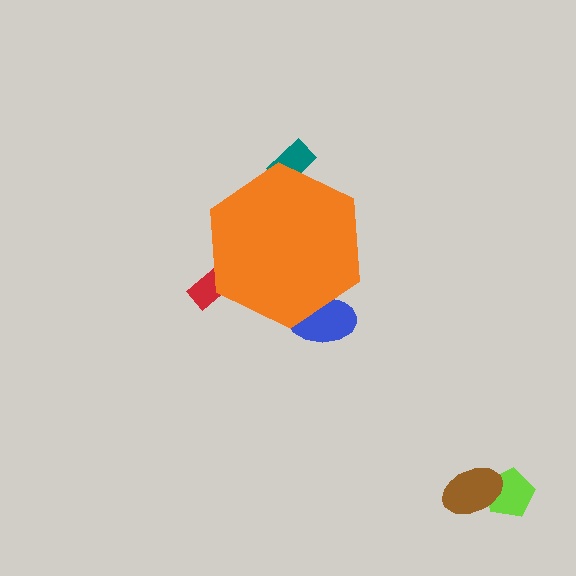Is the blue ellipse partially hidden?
Yes, the blue ellipse is partially hidden behind the orange hexagon.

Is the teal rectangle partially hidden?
Yes, the teal rectangle is partially hidden behind the orange hexagon.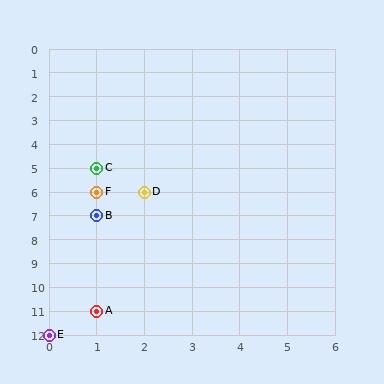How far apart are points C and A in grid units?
Points C and A are 6 rows apart.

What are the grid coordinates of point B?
Point B is at grid coordinates (1, 7).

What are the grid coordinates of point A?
Point A is at grid coordinates (1, 11).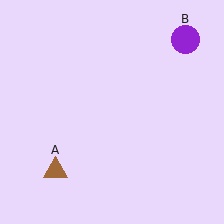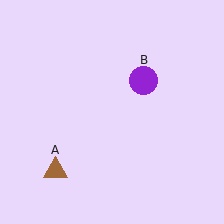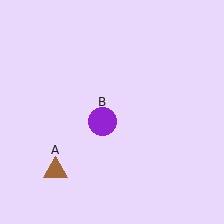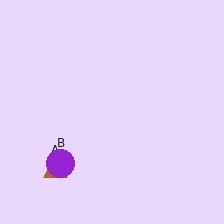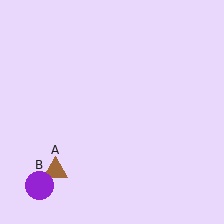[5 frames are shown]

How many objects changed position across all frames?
1 object changed position: purple circle (object B).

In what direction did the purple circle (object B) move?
The purple circle (object B) moved down and to the left.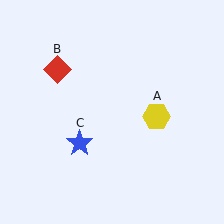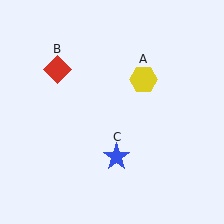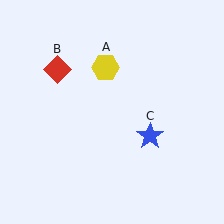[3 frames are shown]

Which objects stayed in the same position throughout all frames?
Red diamond (object B) remained stationary.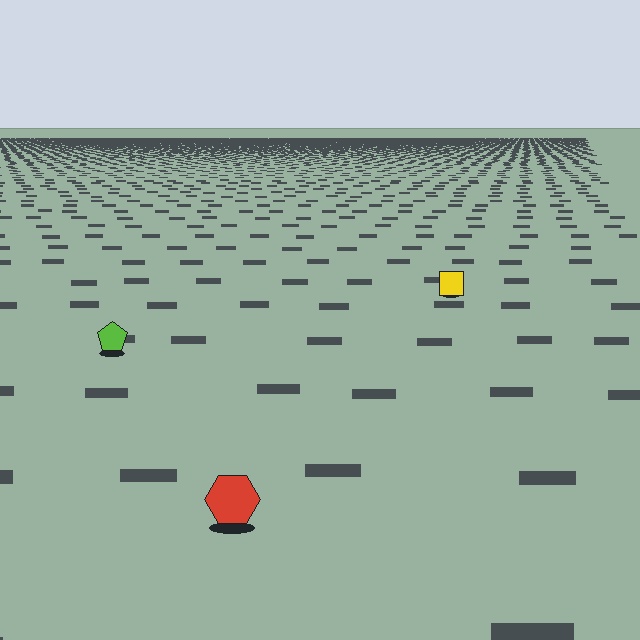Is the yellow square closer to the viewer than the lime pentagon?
No. The lime pentagon is closer — you can tell from the texture gradient: the ground texture is coarser near it.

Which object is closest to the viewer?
The red hexagon is closest. The texture marks near it are larger and more spread out.